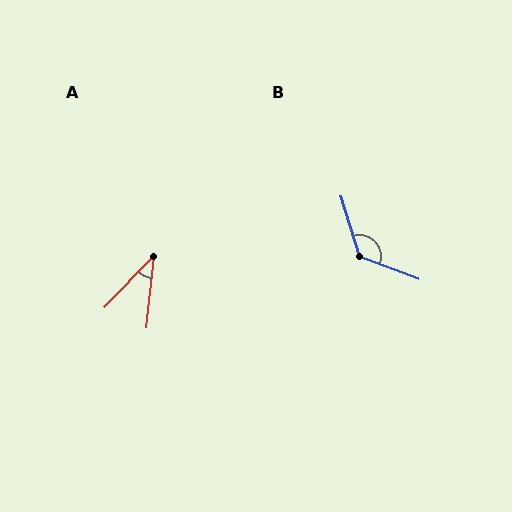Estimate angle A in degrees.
Approximately 38 degrees.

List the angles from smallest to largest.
A (38°), B (127°).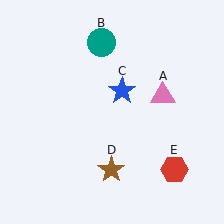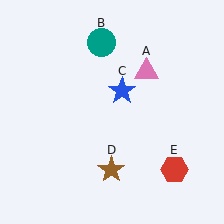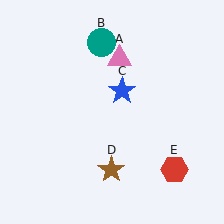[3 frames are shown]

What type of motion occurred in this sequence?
The pink triangle (object A) rotated counterclockwise around the center of the scene.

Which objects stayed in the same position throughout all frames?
Teal circle (object B) and blue star (object C) and brown star (object D) and red hexagon (object E) remained stationary.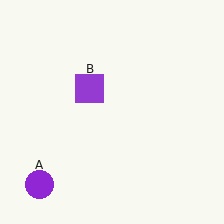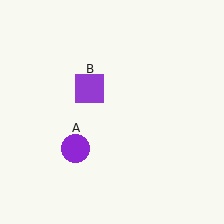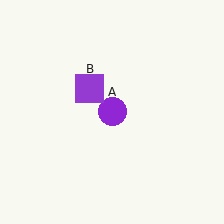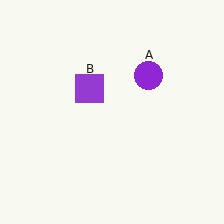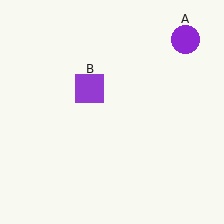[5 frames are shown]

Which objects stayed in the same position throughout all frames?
Purple square (object B) remained stationary.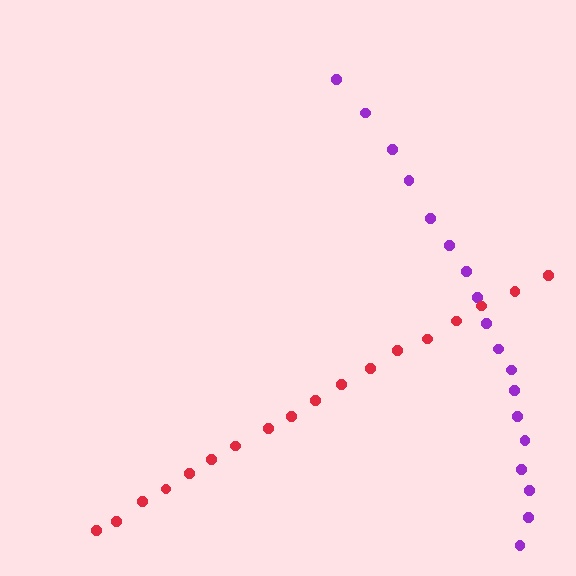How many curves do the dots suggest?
There are 2 distinct paths.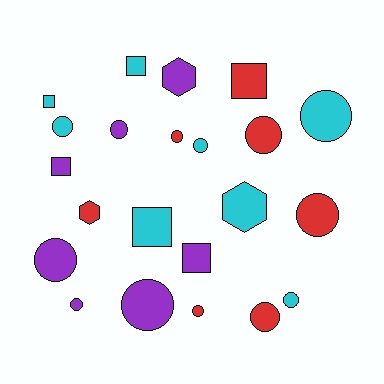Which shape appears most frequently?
Circle, with 13 objects.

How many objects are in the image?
There are 22 objects.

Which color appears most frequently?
Cyan, with 8 objects.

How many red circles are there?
There are 5 red circles.